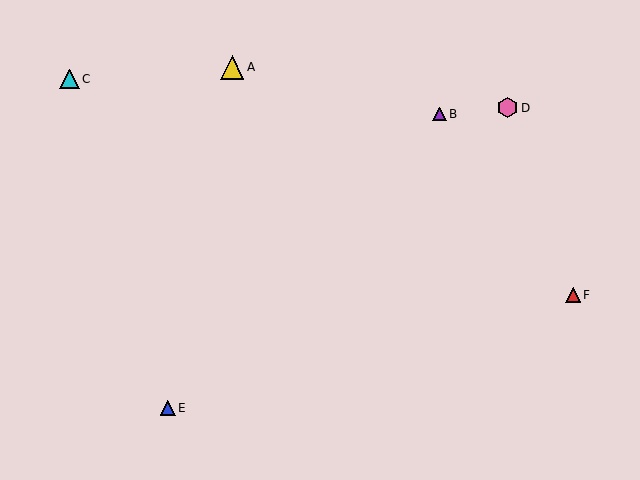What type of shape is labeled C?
Shape C is a cyan triangle.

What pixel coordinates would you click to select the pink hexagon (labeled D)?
Click at (507, 108) to select the pink hexagon D.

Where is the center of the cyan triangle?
The center of the cyan triangle is at (70, 79).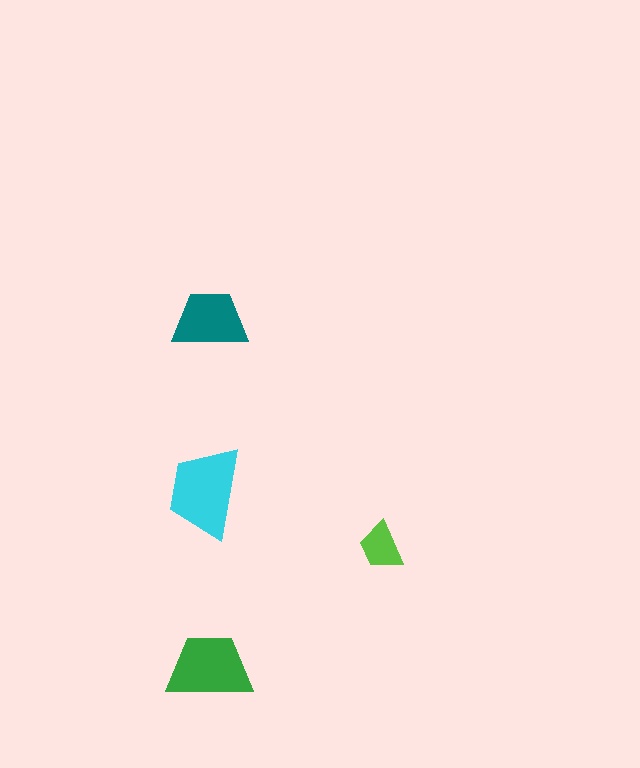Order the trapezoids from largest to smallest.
the cyan one, the green one, the teal one, the lime one.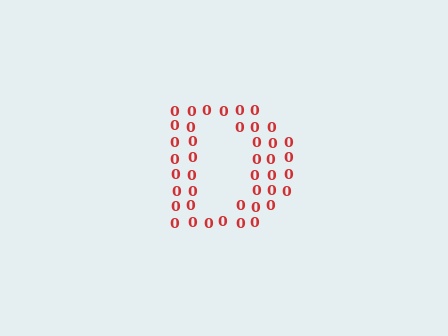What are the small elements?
The small elements are digit 0's.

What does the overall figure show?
The overall figure shows the letter D.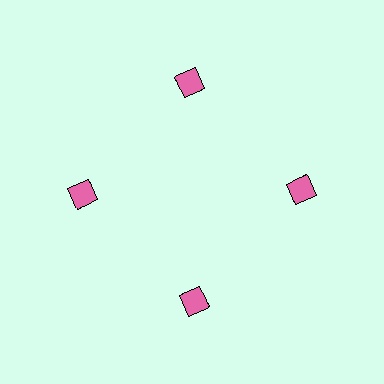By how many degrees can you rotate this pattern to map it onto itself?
The pattern maps onto itself every 90 degrees of rotation.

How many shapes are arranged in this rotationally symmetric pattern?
There are 4 shapes, arranged in 4 groups of 1.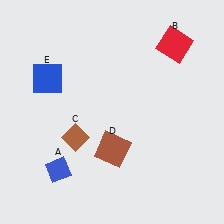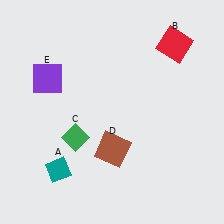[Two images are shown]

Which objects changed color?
A changed from blue to teal. C changed from brown to green. E changed from blue to purple.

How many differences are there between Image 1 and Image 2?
There are 3 differences between the two images.